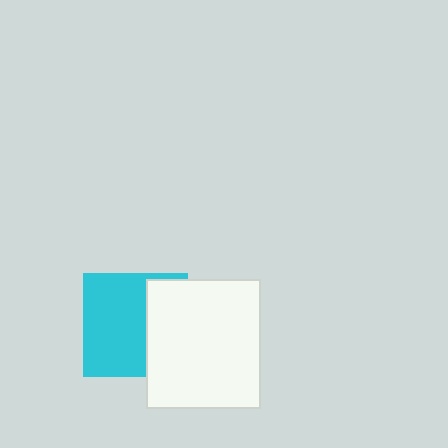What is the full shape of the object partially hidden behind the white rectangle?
The partially hidden object is a cyan square.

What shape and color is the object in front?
The object in front is a white rectangle.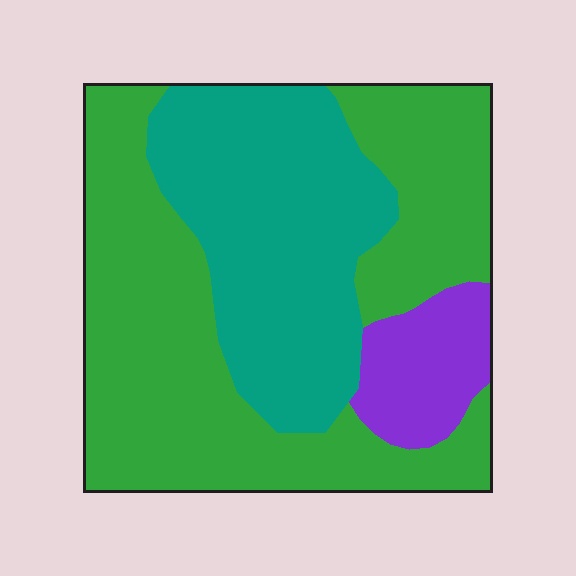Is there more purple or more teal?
Teal.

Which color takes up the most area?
Green, at roughly 55%.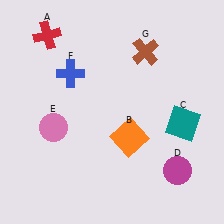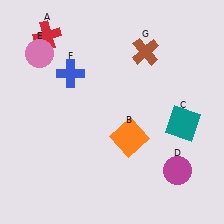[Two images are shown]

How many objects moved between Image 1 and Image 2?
1 object moved between the two images.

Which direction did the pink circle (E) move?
The pink circle (E) moved up.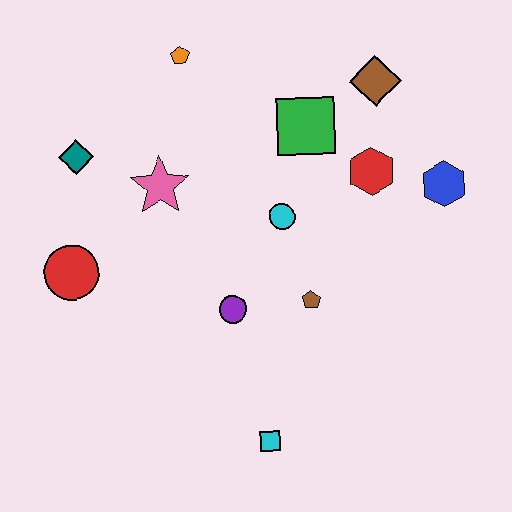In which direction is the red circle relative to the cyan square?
The red circle is to the left of the cyan square.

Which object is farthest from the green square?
The cyan square is farthest from the green square.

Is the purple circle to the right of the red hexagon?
No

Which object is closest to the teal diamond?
The pink star is closest to the teal diamond.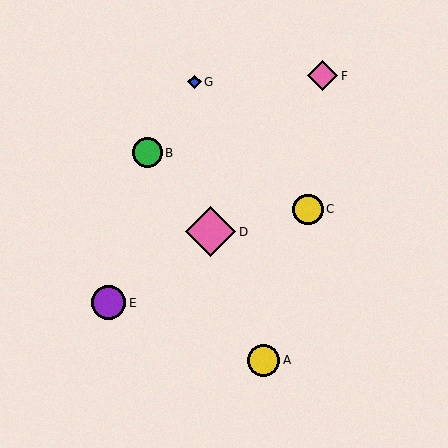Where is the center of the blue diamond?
The center of the blue diamond is at (195, 82).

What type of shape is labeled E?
Shape E is a purple circle.